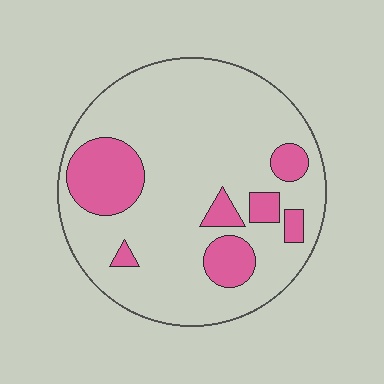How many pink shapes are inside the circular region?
7.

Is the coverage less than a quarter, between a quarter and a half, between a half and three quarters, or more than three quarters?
Less than a quarter.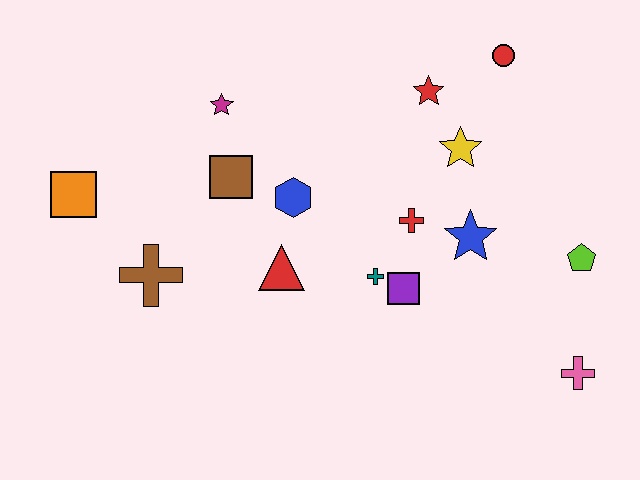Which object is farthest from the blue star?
The orange square is farthest from the blue star.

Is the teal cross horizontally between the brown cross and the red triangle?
No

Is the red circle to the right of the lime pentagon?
No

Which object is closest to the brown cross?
The orange square is closest to the brown cross.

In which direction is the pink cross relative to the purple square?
The pink cross is to the right of the purple square.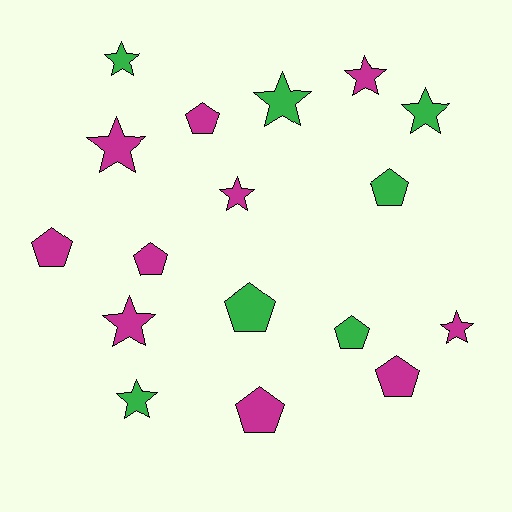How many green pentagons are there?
There are 3 green pentagons.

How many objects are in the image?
There are 17 objects.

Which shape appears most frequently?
Star, with 9 objects.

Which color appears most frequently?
Magenta, with 10 objects.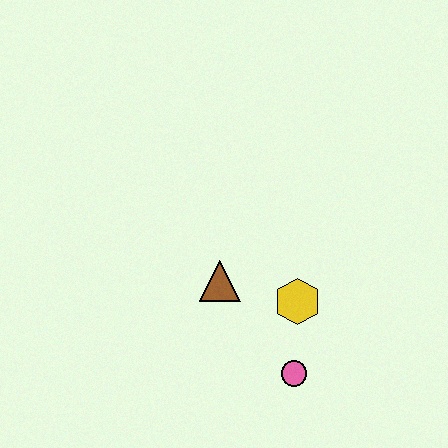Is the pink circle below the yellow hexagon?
Yes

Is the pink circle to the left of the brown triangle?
No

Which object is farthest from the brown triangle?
The pink circle is farthest from the brown triangle.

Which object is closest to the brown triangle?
The yellow hexagon is closest to the brown triangle.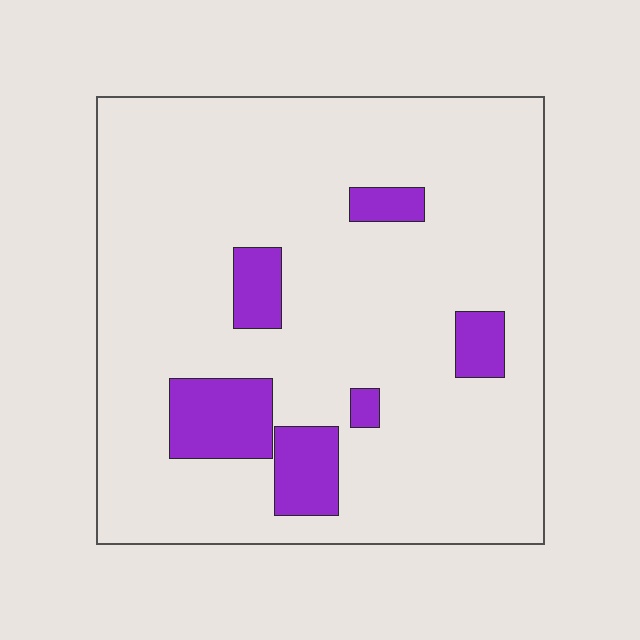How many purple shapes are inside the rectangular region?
6.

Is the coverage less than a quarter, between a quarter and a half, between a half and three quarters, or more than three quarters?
Less than a quarter.